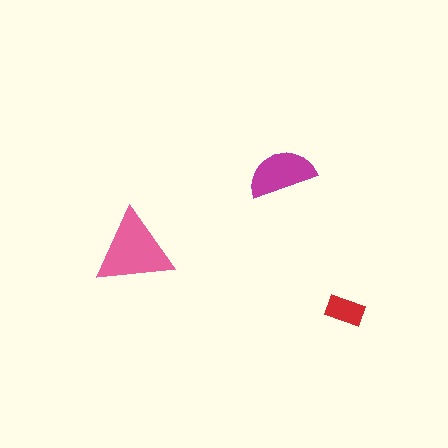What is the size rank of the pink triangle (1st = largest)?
1st.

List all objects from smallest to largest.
The red rectangle, the magenta semicircle, the pink triangle.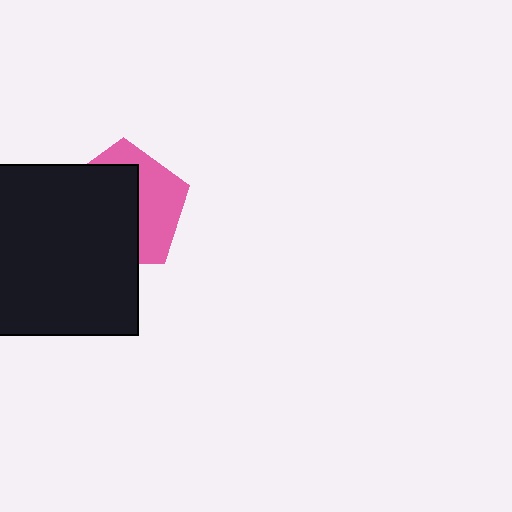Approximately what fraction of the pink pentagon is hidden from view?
Roughly 60% of the pink pentagon is hidden behind the black square.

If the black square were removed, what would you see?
You would see the complete pink pentagon.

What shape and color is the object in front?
The object in front is a black square.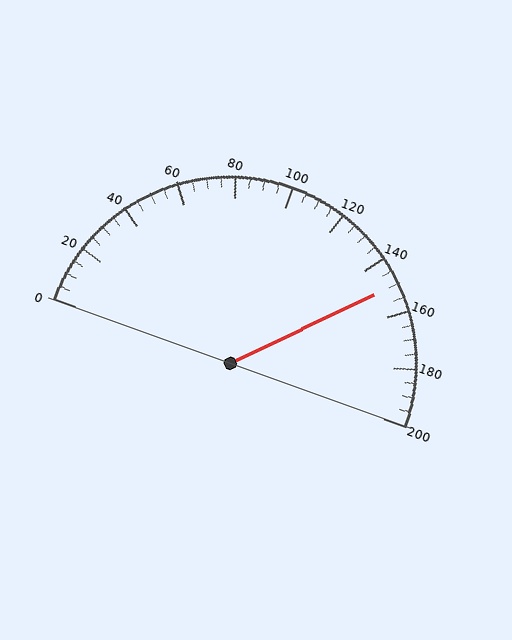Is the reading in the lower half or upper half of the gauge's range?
The reading is in the upper half of the range (0 to 200).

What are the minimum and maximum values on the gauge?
The gauge ranges from 0 to 200.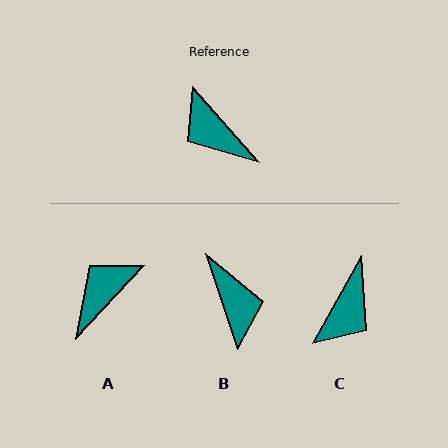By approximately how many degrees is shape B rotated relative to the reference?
Approximately 157 degrees counter-clockwise.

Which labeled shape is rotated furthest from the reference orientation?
B, about 157 degrees away.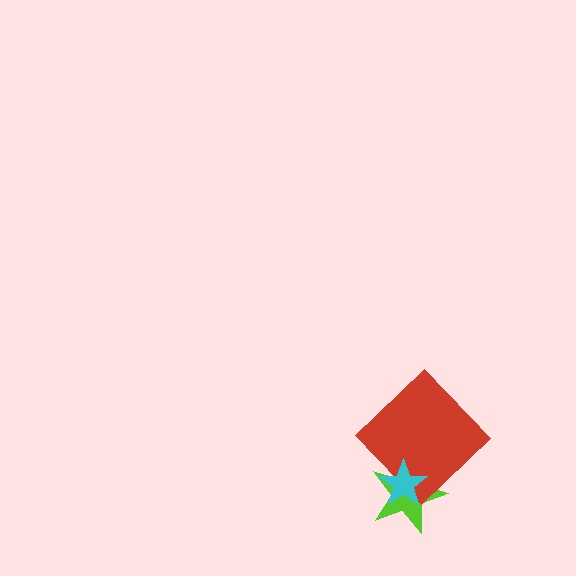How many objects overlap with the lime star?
2 objects overlap with the lime star.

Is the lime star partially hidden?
Yes, it is partially covered by another shape.